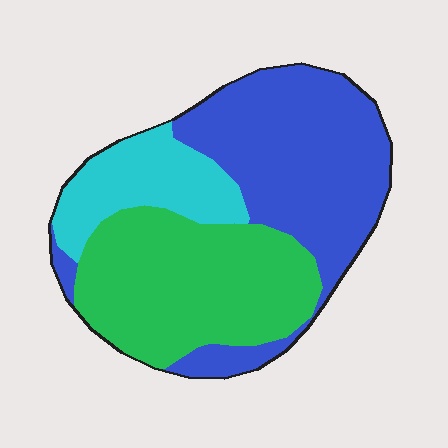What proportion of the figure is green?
Green takes up about three eighths (3/8) of the figure.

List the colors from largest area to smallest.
From largest to smallest: blue, green, cyan.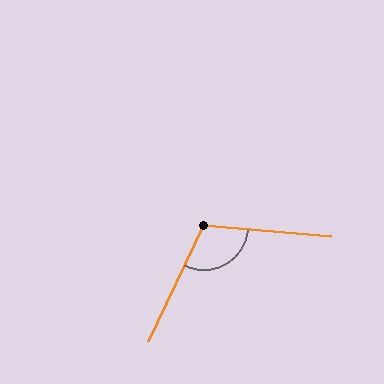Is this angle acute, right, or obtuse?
It is obtuse.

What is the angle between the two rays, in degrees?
Approximately 111 degrees.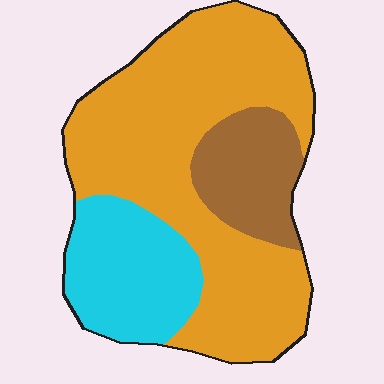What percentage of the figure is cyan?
Cyan covers around 20% of the figure.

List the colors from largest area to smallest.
From largest to smallest: orange, cyan, brown.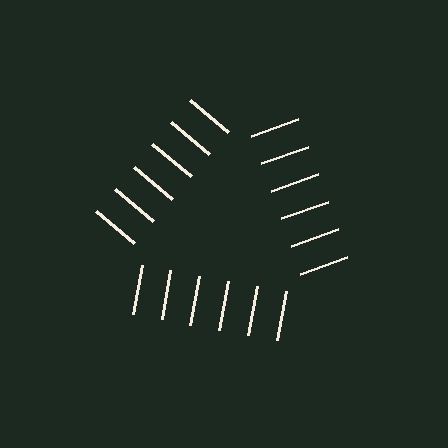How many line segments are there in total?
18 — 6 along each of the 3 edges.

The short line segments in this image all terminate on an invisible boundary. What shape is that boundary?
An illusory triangle — the line segments terminate on its edges but no continuous stroke is drawn.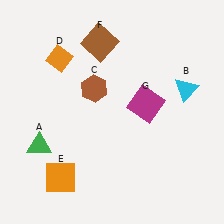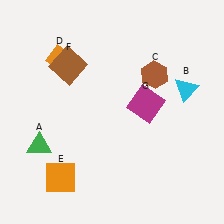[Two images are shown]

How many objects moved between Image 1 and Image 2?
2 objects moved between the two images.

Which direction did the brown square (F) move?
The brown square (F) moved left.